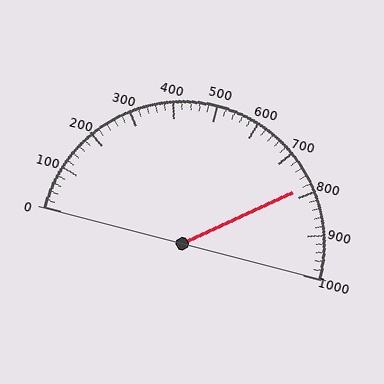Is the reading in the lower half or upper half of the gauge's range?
The reading is in the upper half of the range (0 to 1000).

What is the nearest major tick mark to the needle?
The nearest major tick mark is 800.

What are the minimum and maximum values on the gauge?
The gauge ranges from 0 to 1000.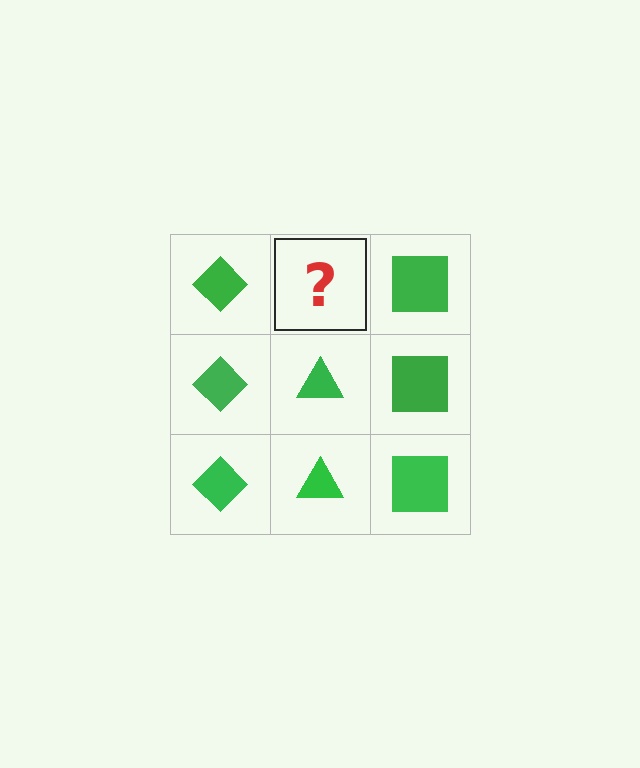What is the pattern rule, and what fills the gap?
The rule is that each column has a consistent shape. The gap should be filled with a green triangle.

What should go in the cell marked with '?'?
The missing cell should contain a green triangle.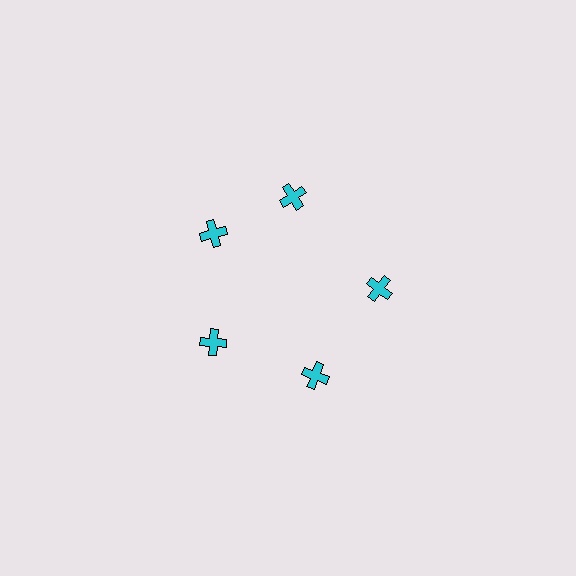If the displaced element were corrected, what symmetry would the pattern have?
It would have 5-fold rotational symmetry — the pattern would map onto itself every 72 degrees.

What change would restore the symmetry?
The symmetry would be restored by rotating it back into even spacing with its neighbors so that all 5 crosses sit at equal angles and equal distance from the center.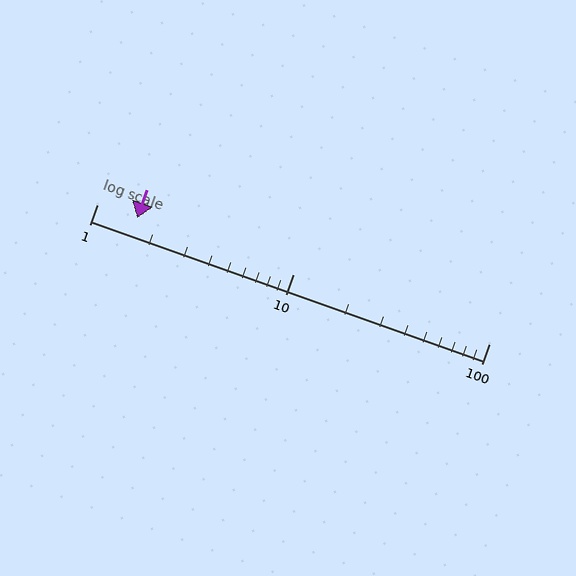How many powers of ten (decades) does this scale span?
The scale spans 2 decades, from 1 to 100.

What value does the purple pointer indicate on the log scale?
The pointer indicates approximately 1.6.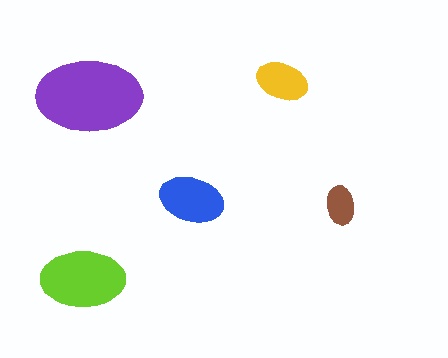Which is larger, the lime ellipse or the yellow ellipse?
The lime one.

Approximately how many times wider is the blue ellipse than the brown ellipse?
About 1.5 times wider.